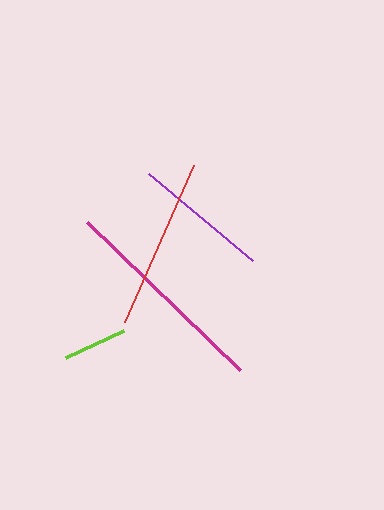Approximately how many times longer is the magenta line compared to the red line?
The magenta line is approximately 1.2 times the length of the red line.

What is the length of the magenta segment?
The magenta segment is approximately 213 pixels long.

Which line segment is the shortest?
The lime line is the shortest at approximately 64 pixels.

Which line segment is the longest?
The magenta line is the longest at approximately 213 pixels.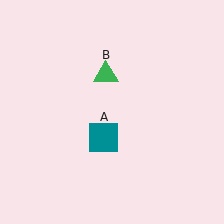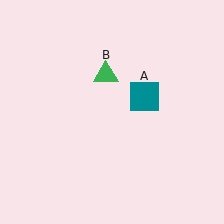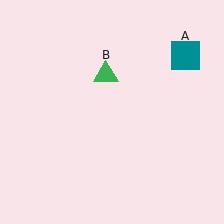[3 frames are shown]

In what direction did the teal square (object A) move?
The teal square (object A) moved up and to the right.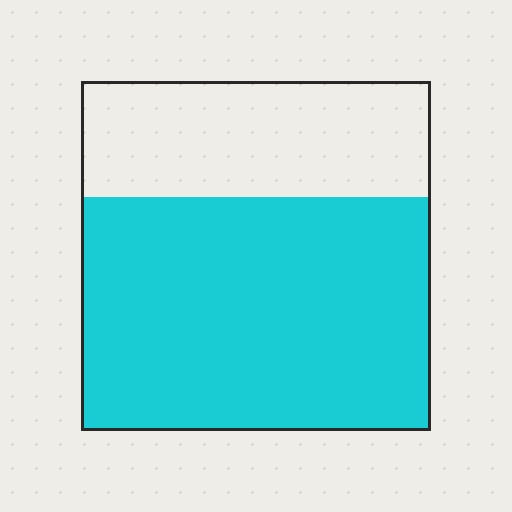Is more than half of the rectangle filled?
Yes.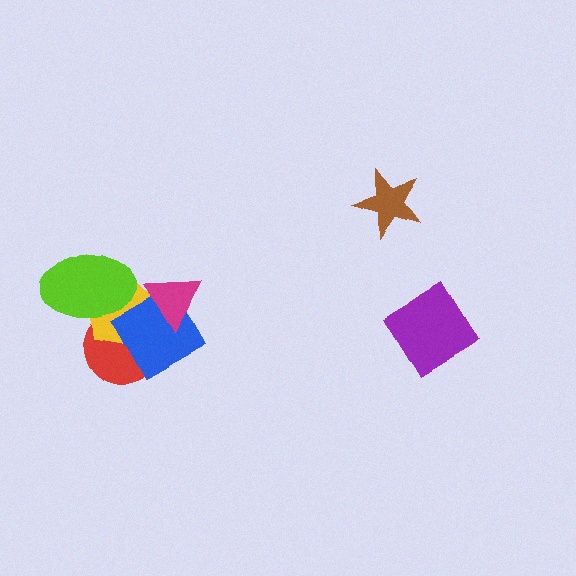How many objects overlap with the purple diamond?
0 objects overlap with the purple diamond.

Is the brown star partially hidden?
No, no other shape covers it.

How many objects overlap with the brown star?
0 objects overlap with the brown star.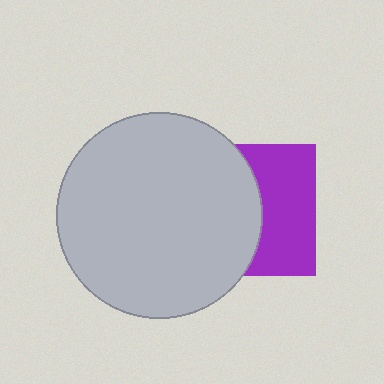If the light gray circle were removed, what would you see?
You would see the complete purple square.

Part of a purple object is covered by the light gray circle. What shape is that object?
It is a square.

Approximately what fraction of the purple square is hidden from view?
Roughly 54% of the purple square is hidden behind the light gray circle.